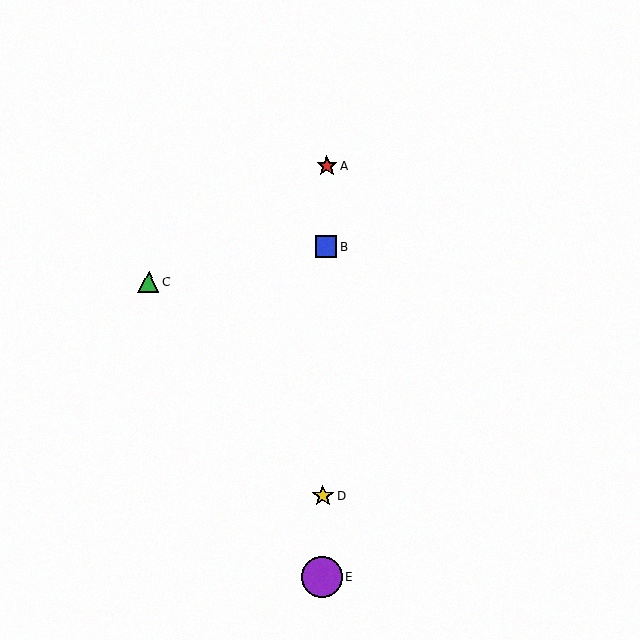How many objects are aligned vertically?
4 objects (A, B, D, E) are aligned vertically.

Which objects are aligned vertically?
Objects A, B, D, E are aligned vertically.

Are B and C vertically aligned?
No, B is at x≈326 and C is at x≈149.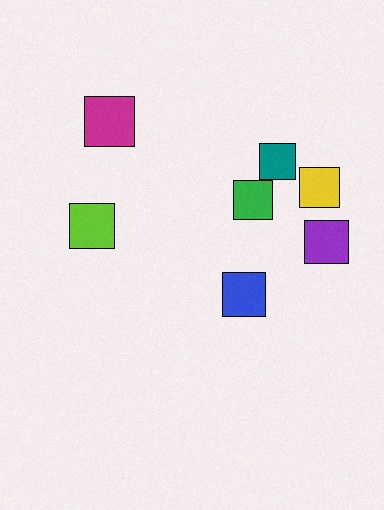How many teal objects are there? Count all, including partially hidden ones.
There is 1 teal object.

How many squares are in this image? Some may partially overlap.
There are 7 squares.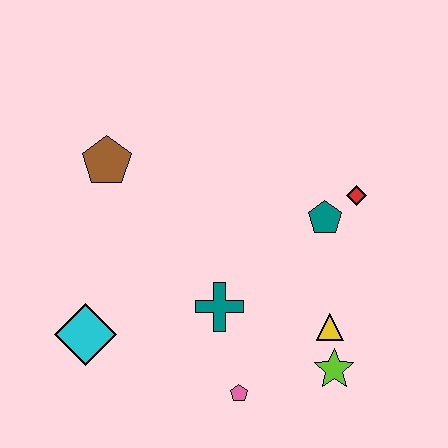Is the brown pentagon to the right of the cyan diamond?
Yes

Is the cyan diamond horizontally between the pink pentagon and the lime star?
No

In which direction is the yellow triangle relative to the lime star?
The yellow triangle is above the lime star.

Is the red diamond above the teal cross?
Yes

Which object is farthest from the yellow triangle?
The brown pentagon is farthest from the yellow triangle.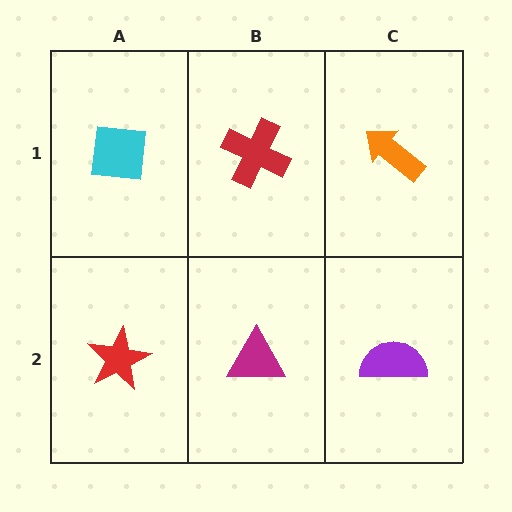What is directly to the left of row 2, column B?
A red star.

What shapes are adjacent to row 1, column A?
A red star (row 2, column A), a red cross (row 1, column B).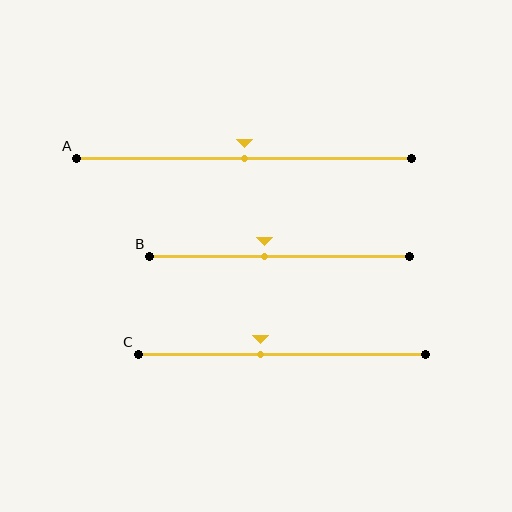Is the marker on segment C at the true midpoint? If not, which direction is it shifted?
No, the marker on segment C is shifted to the left by about 7% of the segment length.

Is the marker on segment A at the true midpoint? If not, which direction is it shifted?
Yes, the marker on segment A is at the true midpoint.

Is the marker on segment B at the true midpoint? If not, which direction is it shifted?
No, the marker on segment B is shifted to the left by about 6% of the segment length.